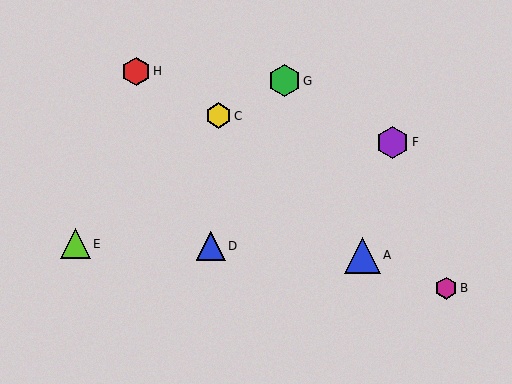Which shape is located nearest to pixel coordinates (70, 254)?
The lime triangle (labeled E) at (75, 244) is nearest to that location.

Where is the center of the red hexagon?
The center of the red hexagon is at (136, 71).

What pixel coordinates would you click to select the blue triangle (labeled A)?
Click at (362, 256) to select the blue triangle A.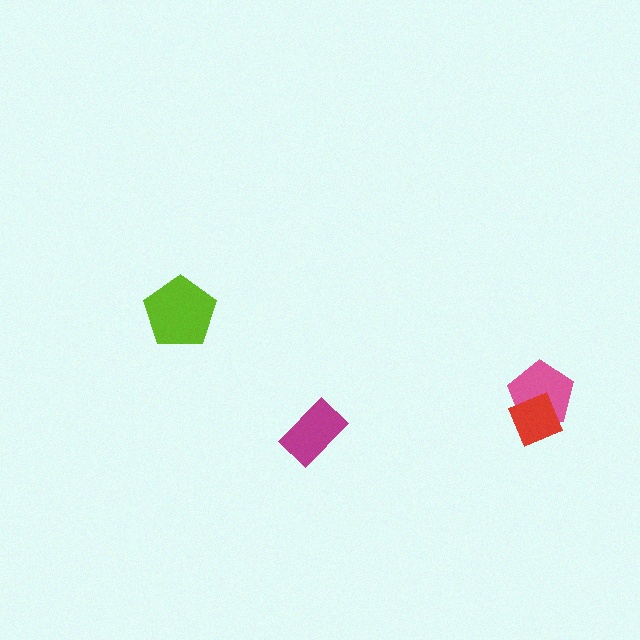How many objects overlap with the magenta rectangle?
0 objects overlap with the magenta rectangle.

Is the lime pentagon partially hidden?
No, no other shape covers it.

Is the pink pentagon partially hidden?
Yes, it is partially covered by another shape.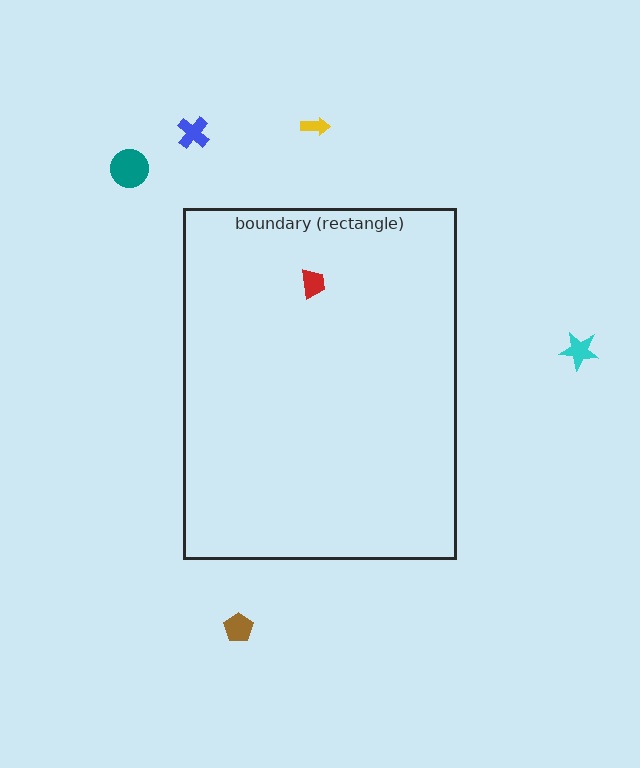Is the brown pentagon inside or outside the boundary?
Outside.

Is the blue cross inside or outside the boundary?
Outside.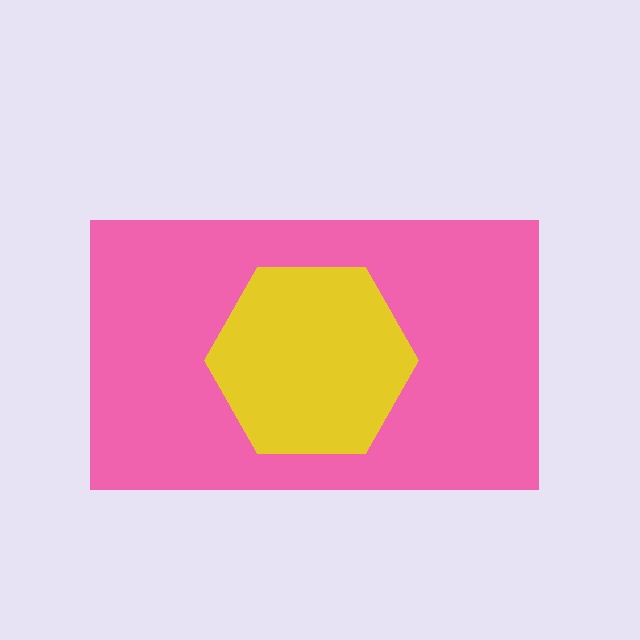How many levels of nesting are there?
2.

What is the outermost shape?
The pink rectangle.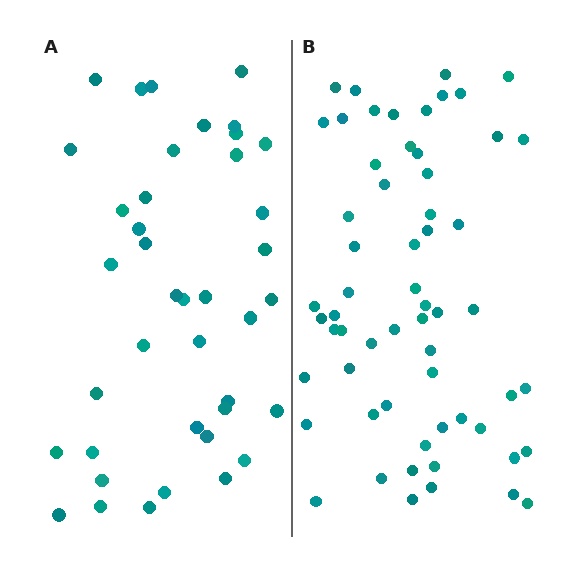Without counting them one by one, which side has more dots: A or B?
Region B (the right region) has more dots.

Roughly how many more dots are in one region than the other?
Region B has approximately 20 more dots than region A.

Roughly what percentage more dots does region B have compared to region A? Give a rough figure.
About 50% more.